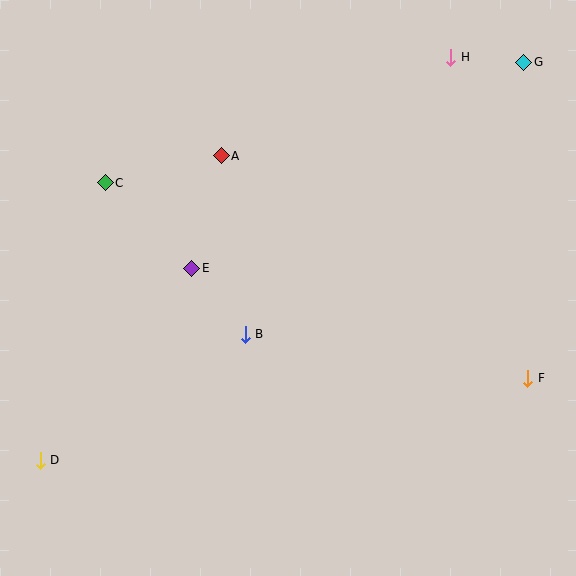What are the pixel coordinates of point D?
Point D is at (40, 460).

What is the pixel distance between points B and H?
The distance between B and H is 345 pixels.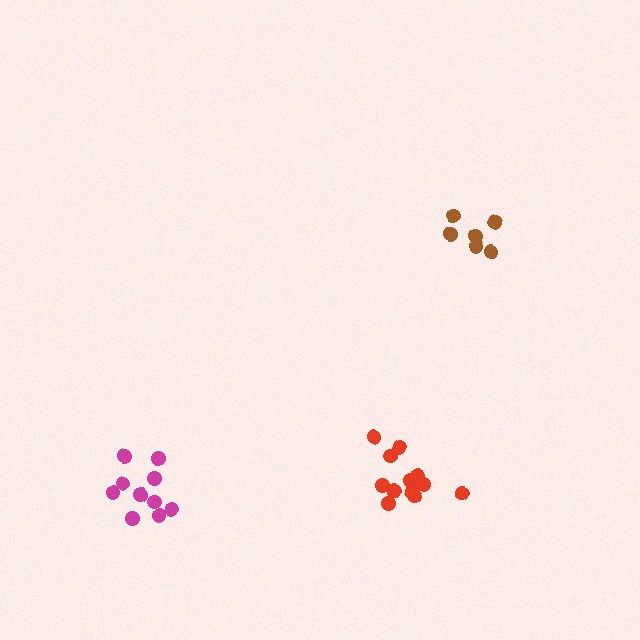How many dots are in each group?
Group 1: 12 dots, Group 2: 6 dots, Group 3: 10 dots (28 total).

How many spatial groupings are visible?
There are 3 spatial groupings.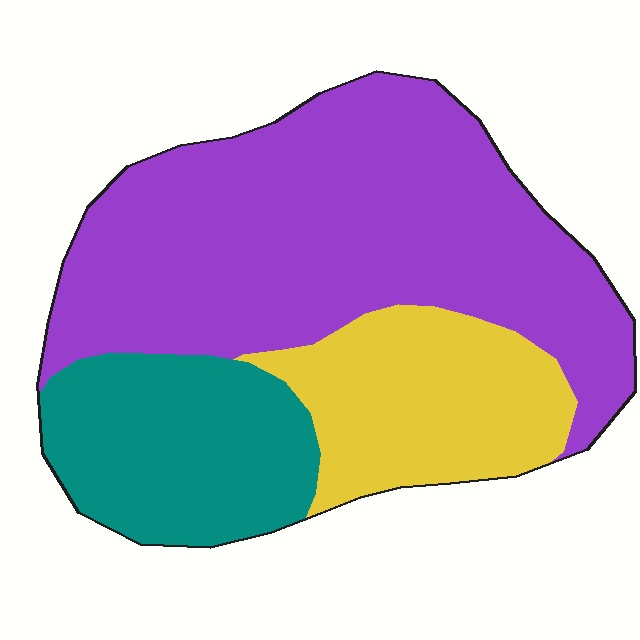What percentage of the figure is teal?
Teal takes up about one fifth (1/5) of the figure.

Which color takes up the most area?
Purple, at roughly 55%.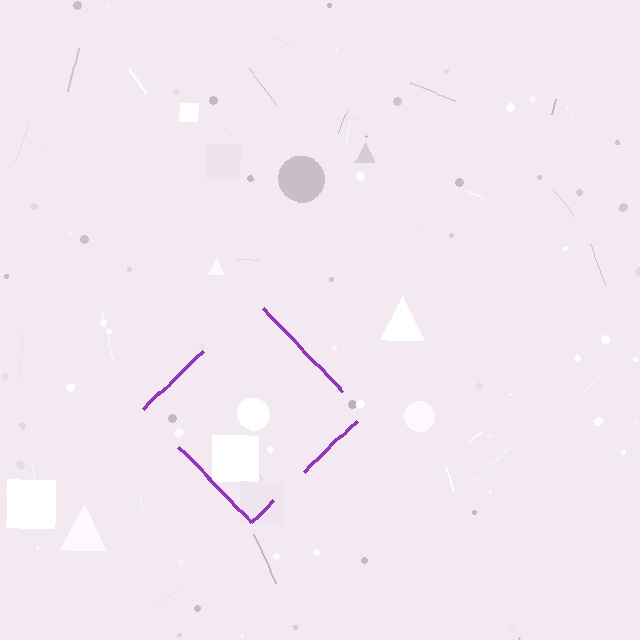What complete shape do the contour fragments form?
The contour fragments form a diamond.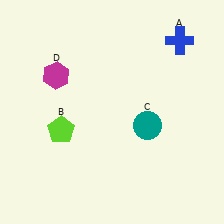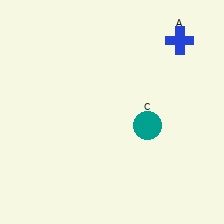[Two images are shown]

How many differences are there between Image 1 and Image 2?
There are 2 differences between the two images.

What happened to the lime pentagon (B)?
The lime pentagon (B) was removed in Image 2. It was in the bottom-left area of Image 1.